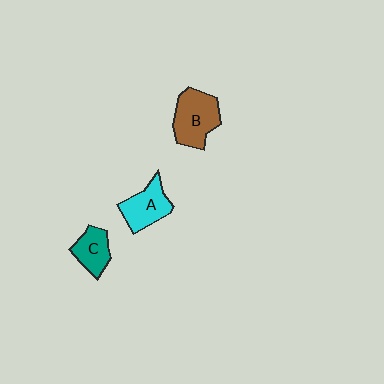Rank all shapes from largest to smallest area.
From largest to smallest: B (brown), A (cyan), C (teal).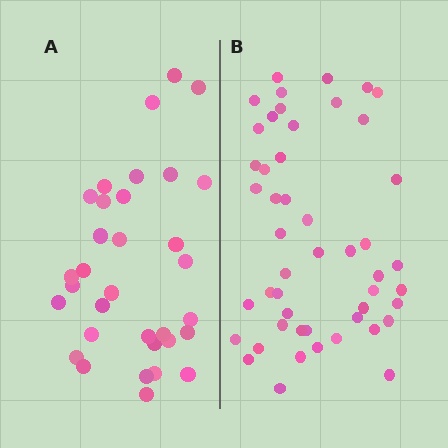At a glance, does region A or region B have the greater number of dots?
Region B (the right region) has more dots.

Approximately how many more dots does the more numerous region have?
Region B has approximately 15 more dots than region A.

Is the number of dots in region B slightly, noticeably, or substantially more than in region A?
Region B has substantially more. The ratio is roughly 1.5 to 1.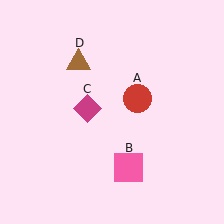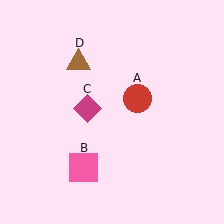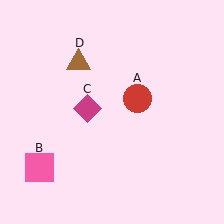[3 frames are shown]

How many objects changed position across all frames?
1 object changed position: pink square (object B).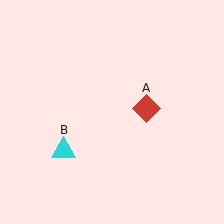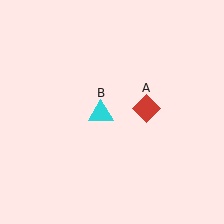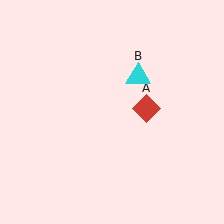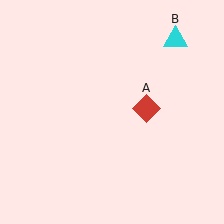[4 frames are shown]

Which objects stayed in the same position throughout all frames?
Red diamond (object A) remained stationary.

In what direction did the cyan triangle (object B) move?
The cyan triangle (object B) moved up and to the right.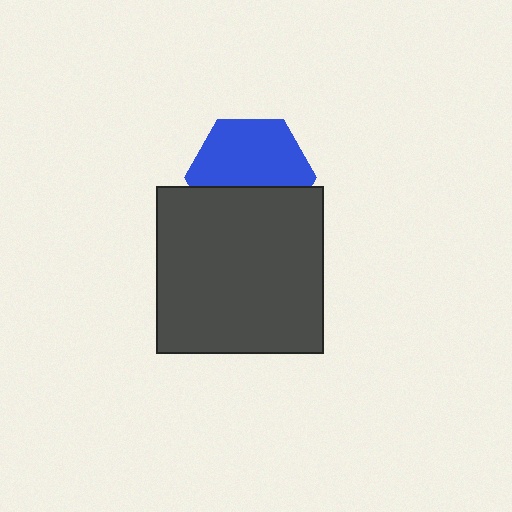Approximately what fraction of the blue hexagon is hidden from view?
Roughly 41% of the blue hexagon is hidden behind the dark gray square.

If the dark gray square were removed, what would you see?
You would see the complete blue hexagon.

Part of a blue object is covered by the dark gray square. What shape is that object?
It is a hexagon.